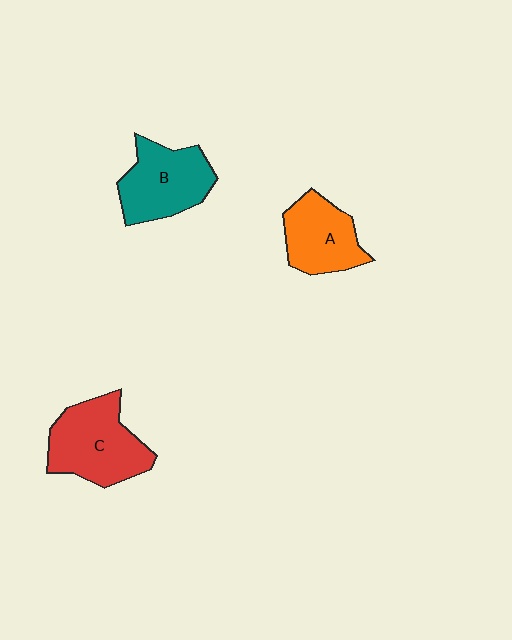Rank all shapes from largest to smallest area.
From largest to smallest: C (red), B (teal), A (orange).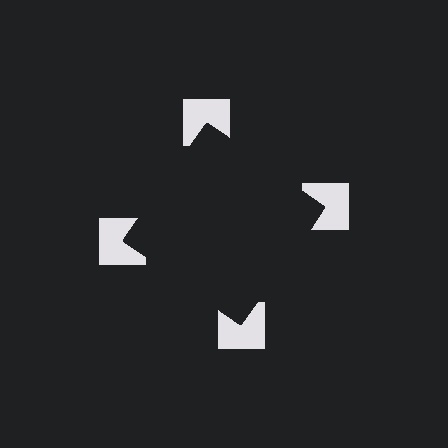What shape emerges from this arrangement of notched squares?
An illusory square — its edges are inferred from the aligned wedge cuts in the notched squares, not physically drawn.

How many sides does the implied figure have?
4 sides.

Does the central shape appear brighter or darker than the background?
It typically appears slightly darker than the background, even though no actual brightness change is drawn.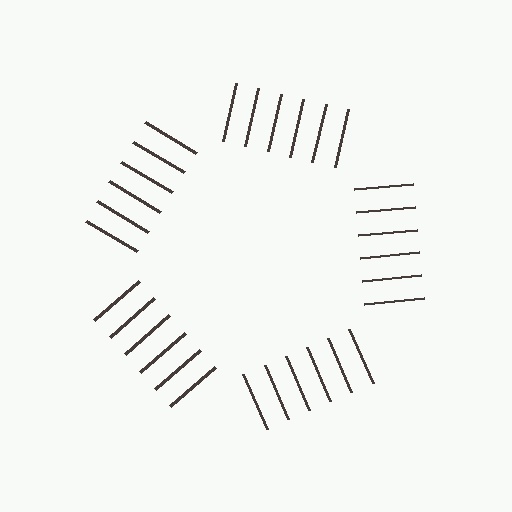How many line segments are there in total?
30 — 6 along each of the 5 edges.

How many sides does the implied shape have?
5 sides — the line-ends trace a pentagon.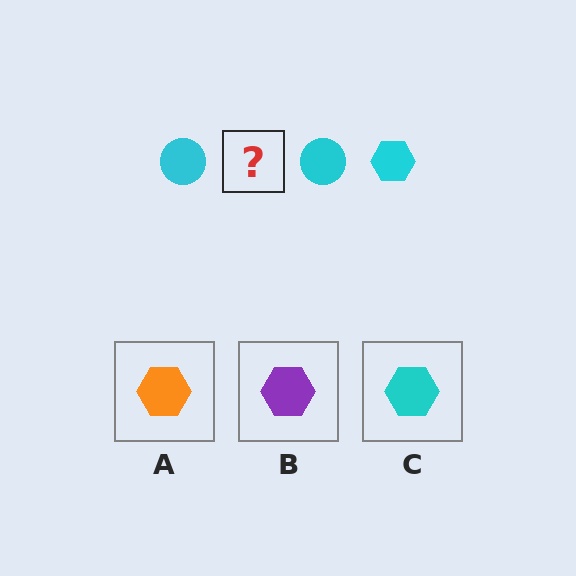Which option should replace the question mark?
Option C.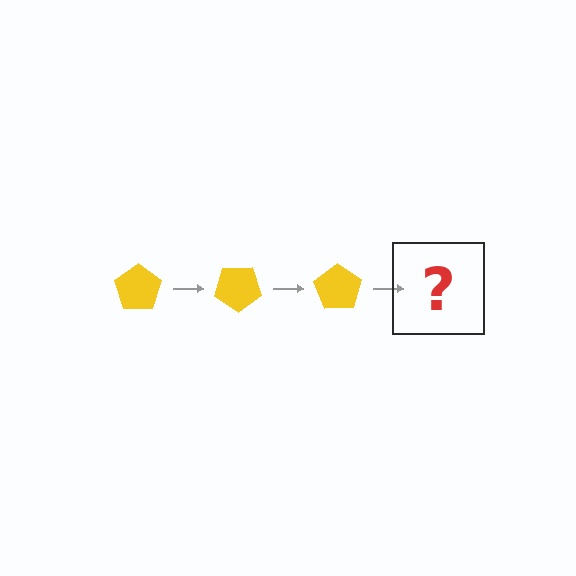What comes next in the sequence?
The next element should be a yellow pentagon rotated 105 degrees.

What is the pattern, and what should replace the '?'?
The pattern is that the pentagon rotates 35 degrees each step. The '?' should be a yellow pentagon rotated 105 degrees.